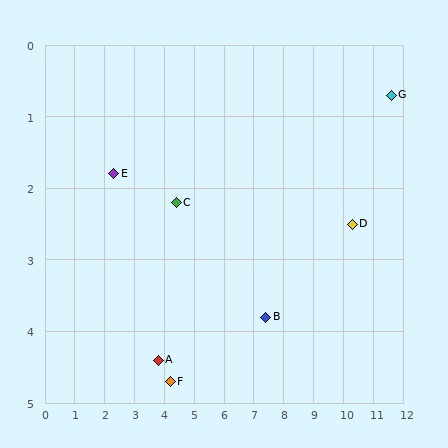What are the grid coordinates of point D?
Point D is at approximately (10.3, 2.5).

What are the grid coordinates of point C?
Point C is at approximately (4.4, 2.2).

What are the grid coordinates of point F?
Point F is at approximately (4.2, 4.7).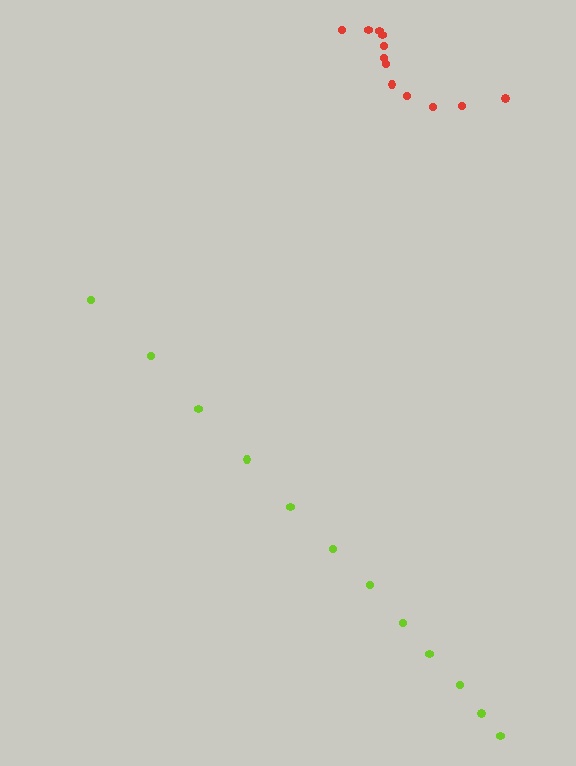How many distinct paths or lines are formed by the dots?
There are 2 distinct paths.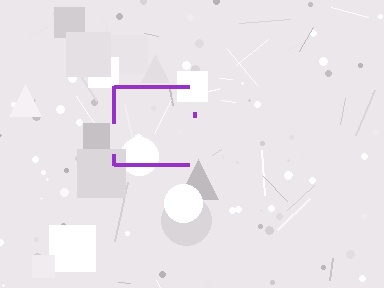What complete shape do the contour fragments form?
The contour fragments form a square.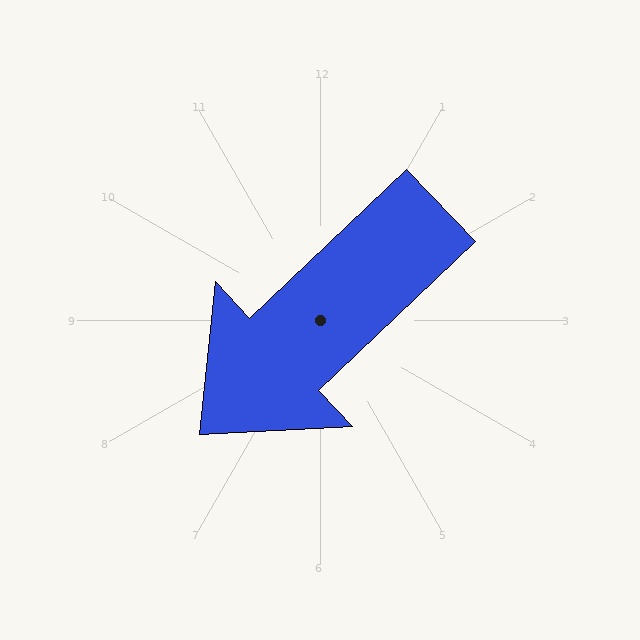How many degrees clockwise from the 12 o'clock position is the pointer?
Approximately 227 degrees.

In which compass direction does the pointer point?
Southwest.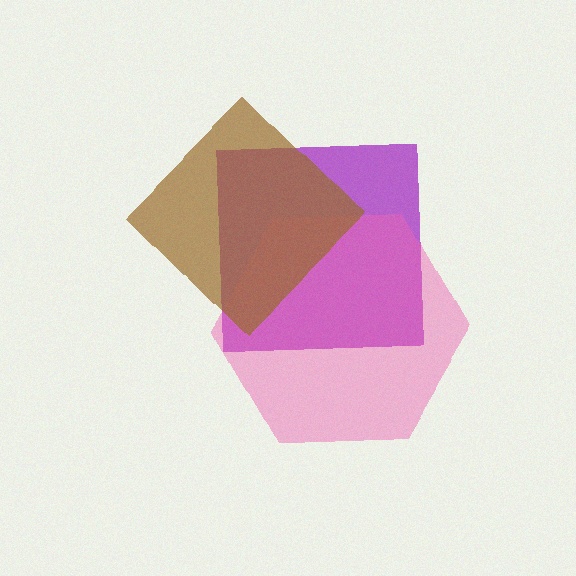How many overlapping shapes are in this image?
There are 3 overlapping shapes in the image.